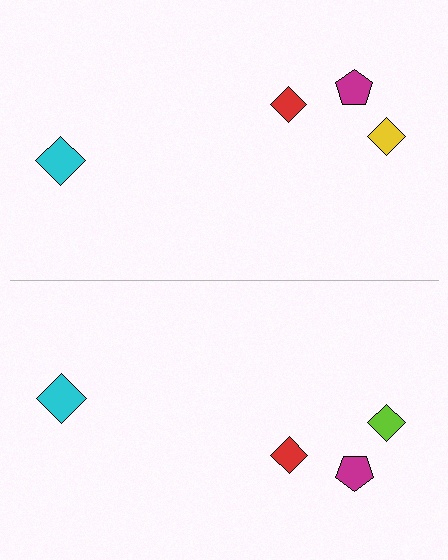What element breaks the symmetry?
The lime diamond on the bottom side breaks the symmetry — its mirror counterpart is yellow.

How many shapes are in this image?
There are 8 shapes in this image.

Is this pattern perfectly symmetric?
No, the pattern is not perfectly symmetric. The lime diamond on the bottom side breaks the symmetry — its mirror counterpart is yellow.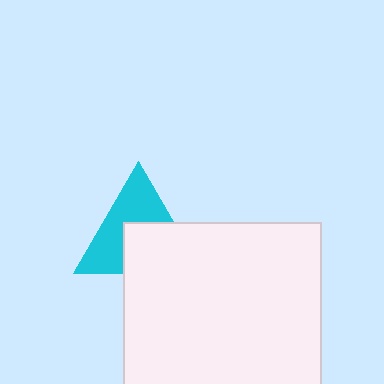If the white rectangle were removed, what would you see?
You would see the complete cyan triangle.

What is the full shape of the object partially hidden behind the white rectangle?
The partially hidden object is a cyan triangle.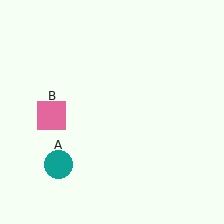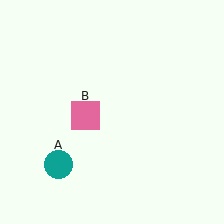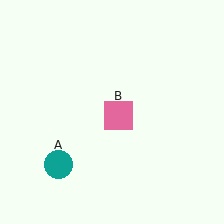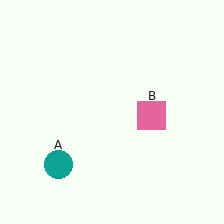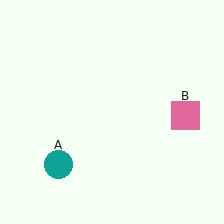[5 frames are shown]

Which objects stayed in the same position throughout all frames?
Teal circle (object A) remained stationary.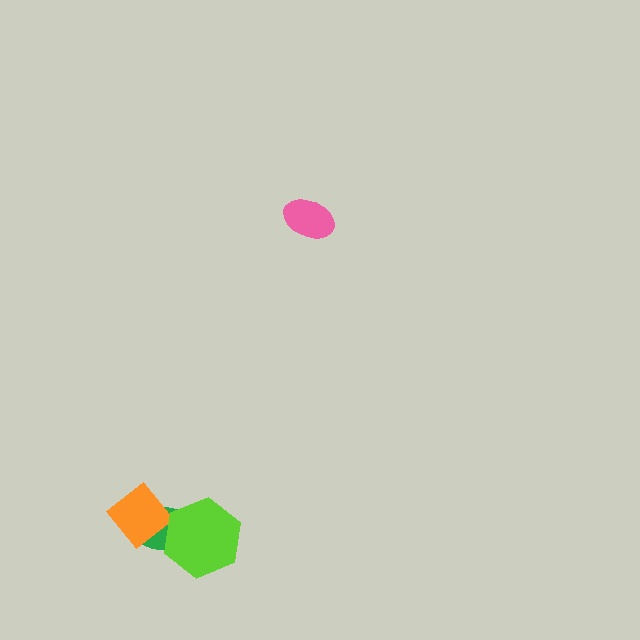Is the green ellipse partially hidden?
Yes, it is partially covered by another shape.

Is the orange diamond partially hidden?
Yes, it is partially covered by another shape.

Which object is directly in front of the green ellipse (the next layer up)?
The orange diamond is directly in front of the green ellipse.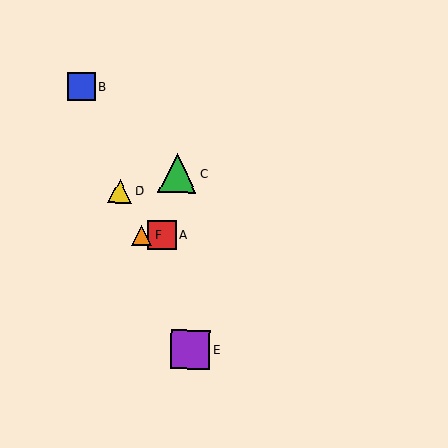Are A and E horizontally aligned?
No, A is at y≈235 and E is at y≈349.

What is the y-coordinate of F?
Object F is at y≈235.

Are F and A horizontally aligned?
Yes, both are at y≈235.